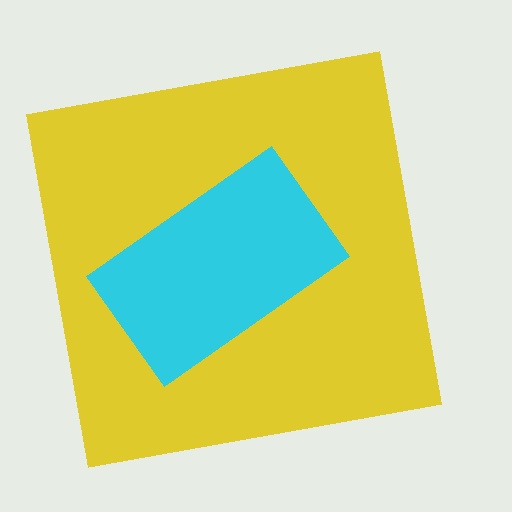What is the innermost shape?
The cyan rectangle.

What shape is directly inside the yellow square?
The cyan rectangle.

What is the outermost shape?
The yellow square.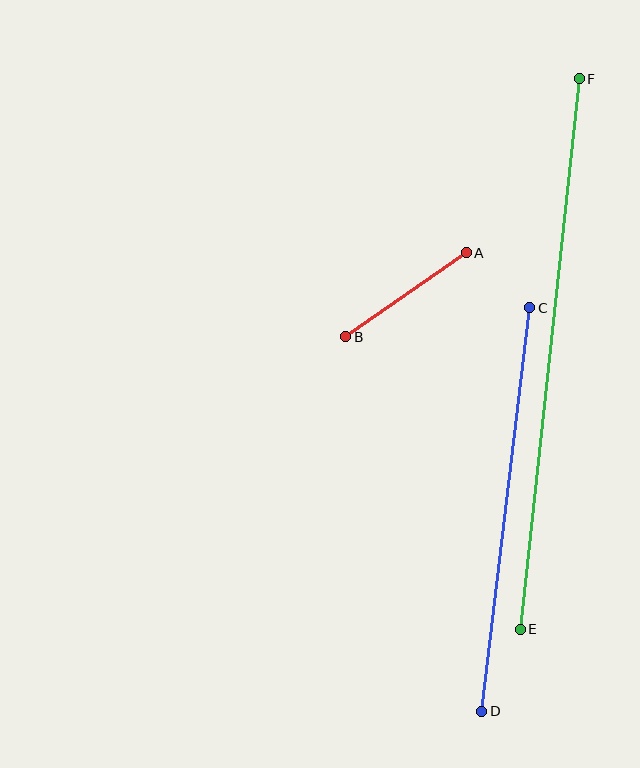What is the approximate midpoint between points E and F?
The midpoint is at approximately (550, 354) pixels.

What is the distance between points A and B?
The distance is approximately 147 pixels.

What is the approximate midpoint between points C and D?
The midpoint is at approximately (506, 509) pixels.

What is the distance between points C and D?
The distance is approximately 406 pixels.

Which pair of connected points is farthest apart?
Points E and F are farthest apart.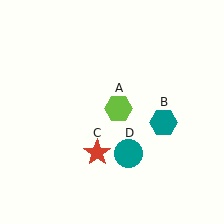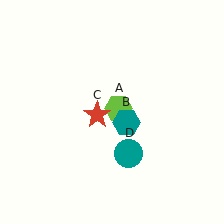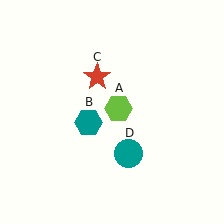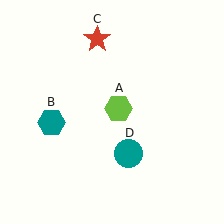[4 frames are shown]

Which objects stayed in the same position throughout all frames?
Lime hexagon (object A) and teal circle (object D) remained stationary.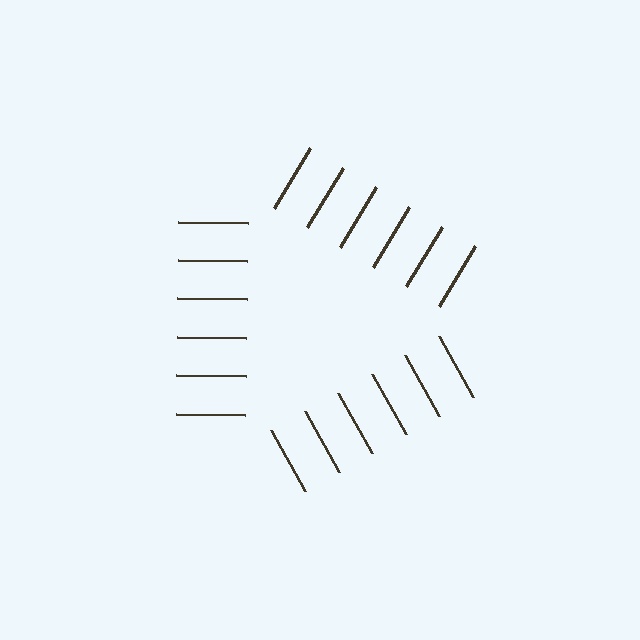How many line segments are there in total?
18 — 6 along each of the 3 edges.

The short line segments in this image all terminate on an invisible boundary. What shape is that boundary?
An illusory triangle — the line segments terminate on its edges but no continuous stroke is drawn.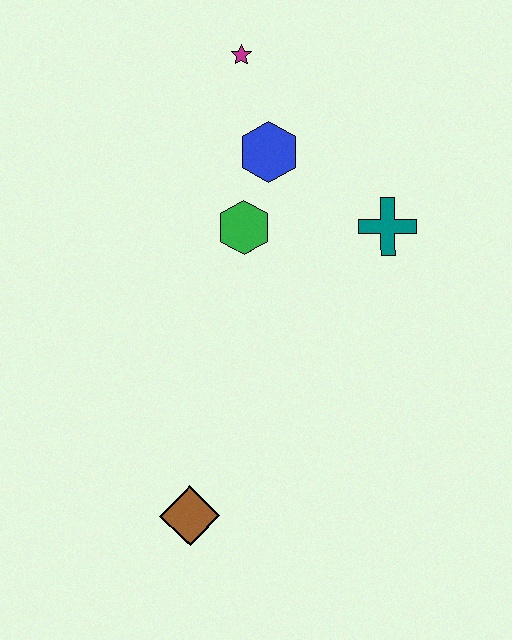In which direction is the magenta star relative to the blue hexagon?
The magenta star is above the blue hexagon.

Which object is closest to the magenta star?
The blue hexagon is closest to the magenta star.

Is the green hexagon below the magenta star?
Yes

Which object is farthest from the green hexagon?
The brown diamond is farthest from the green hexagon.